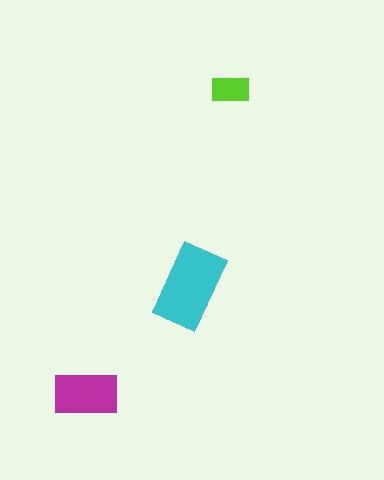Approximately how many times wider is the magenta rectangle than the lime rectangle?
About 1.5 times wider.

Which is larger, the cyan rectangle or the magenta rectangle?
The cyan one.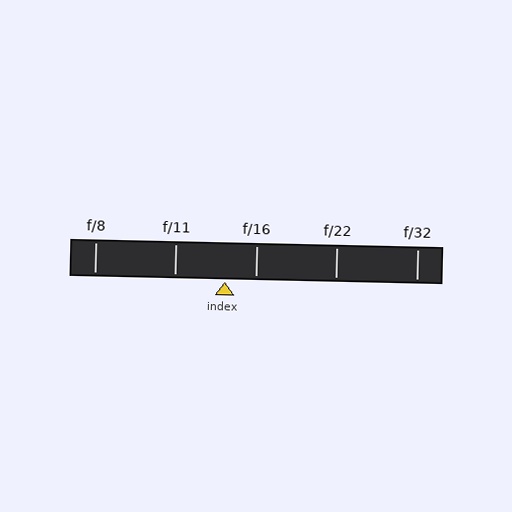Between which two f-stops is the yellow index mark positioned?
The index mark is between f/11 and f/16.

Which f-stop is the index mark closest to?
The index mark is closest to f/16.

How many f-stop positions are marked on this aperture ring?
There are 5 f-stop positions marked.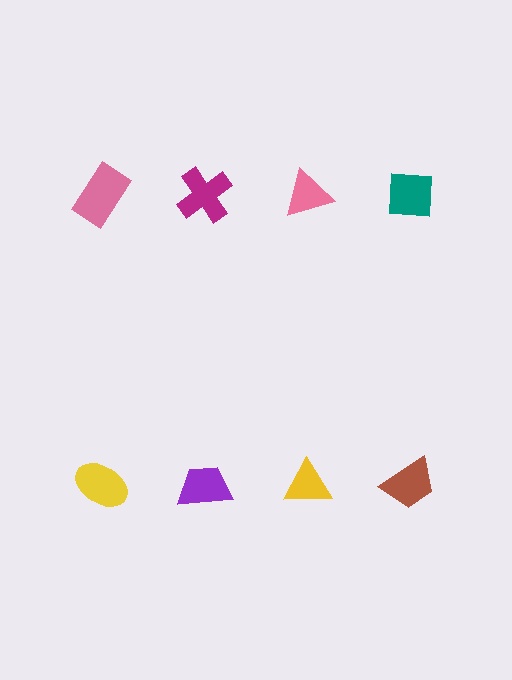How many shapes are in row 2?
4 shapes.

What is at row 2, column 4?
A brown trapezoid.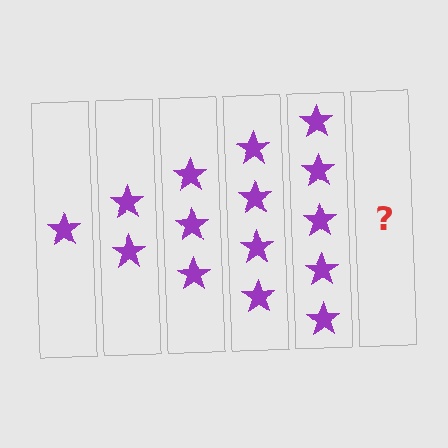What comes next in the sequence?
The next element should be 6 stars.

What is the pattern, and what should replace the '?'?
The pattern is that each step adds one more star. The '?' should be 6 stars.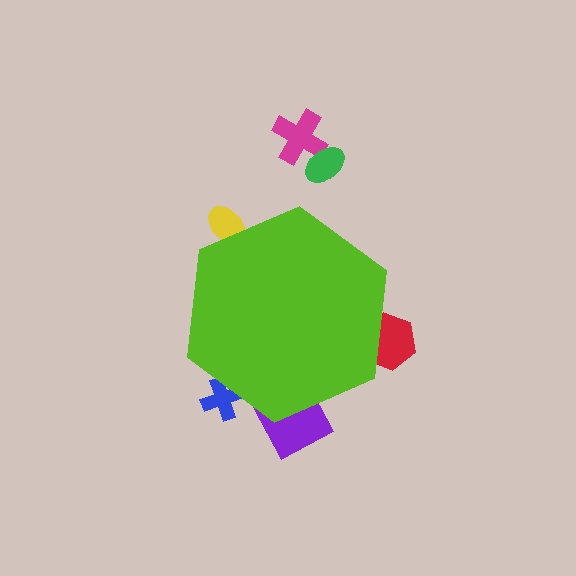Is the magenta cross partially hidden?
No, the magenta cross is fully visible.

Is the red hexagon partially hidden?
Yes, the red hexagon is partially hidden behind the lime hexagon.